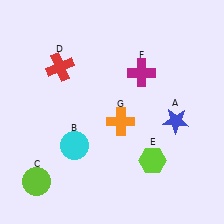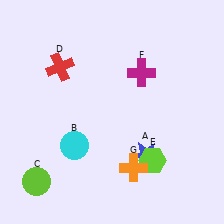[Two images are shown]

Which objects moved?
The objects that moved are: the blue star (A), the orange cross (G).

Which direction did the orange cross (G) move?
The orange cross (G) moved down.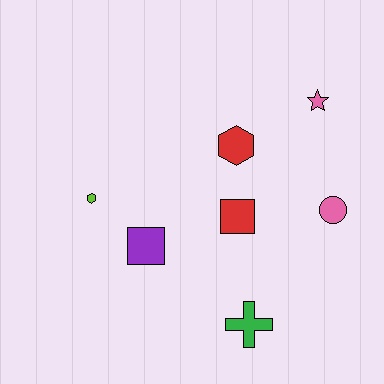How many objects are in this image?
There are 7 objects.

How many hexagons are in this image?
There are 2 hexagons.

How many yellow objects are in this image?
There are no yellow objects.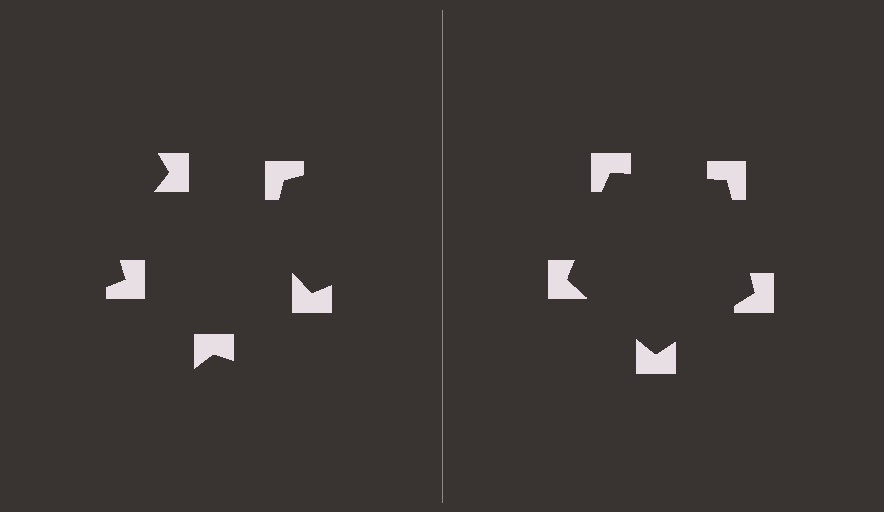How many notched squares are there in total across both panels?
10 — 5 on each side.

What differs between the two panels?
The notched squares are positioned identically on both sides; only the wedge orientations differ. On the right they align to a pentagon; on the left they are misaligned.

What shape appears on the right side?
An illusory pentagon.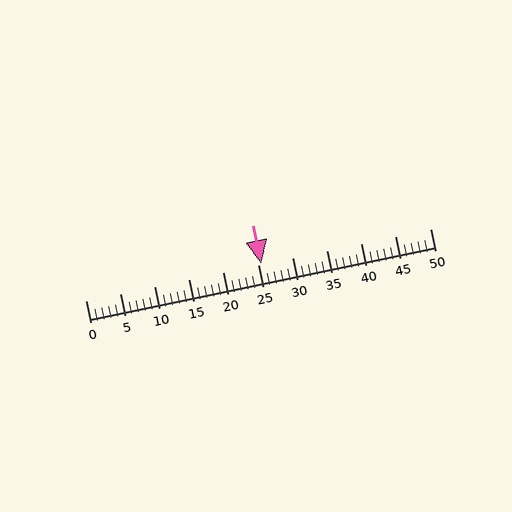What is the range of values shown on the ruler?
The ruler shows values from 0 to 50.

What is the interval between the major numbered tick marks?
The major tick marks are spaced 5 units apart.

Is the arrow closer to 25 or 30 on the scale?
The arrow is closer to 25.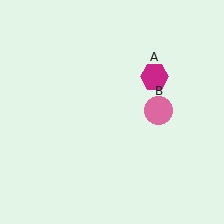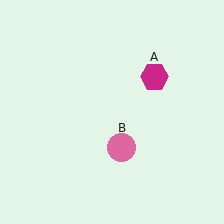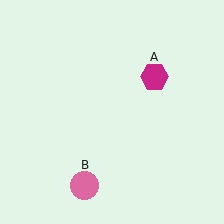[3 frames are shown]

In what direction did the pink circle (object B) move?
The pink circle (object B) moved down and to the left.